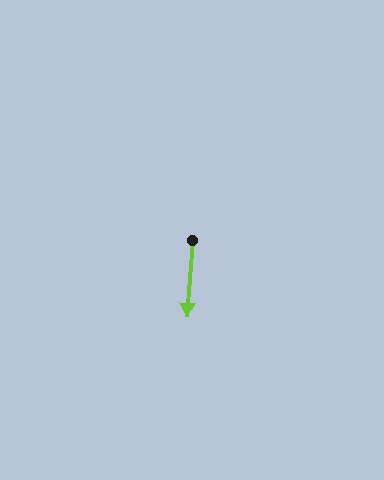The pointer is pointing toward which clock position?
Roughly 6 o'clock.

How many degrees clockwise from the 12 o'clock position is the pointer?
Approximately 184 degrees.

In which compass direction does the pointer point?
South.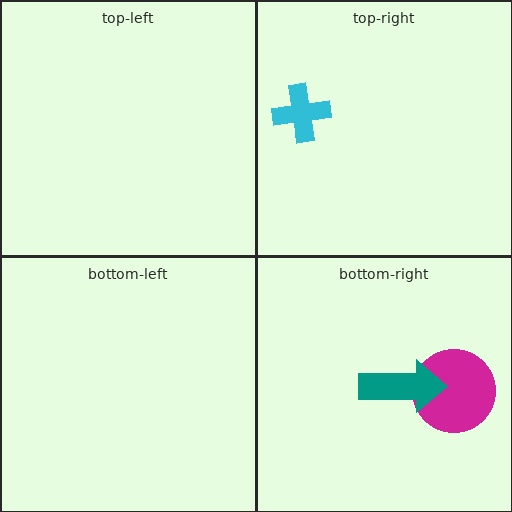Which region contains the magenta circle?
The bottom-right region.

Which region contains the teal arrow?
The bottom-right region.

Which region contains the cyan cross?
The top-right region.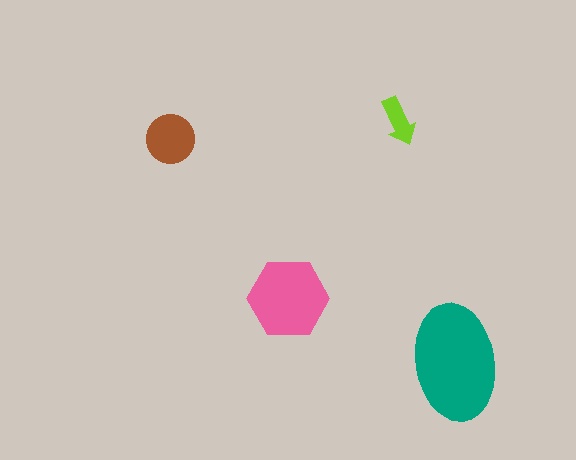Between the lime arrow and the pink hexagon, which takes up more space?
The pink hexagon.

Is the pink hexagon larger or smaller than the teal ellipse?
Smaller.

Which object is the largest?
The teal ellipse.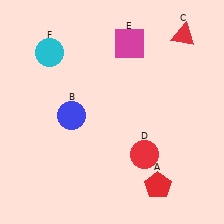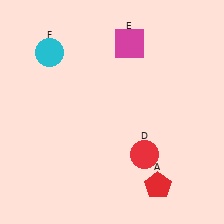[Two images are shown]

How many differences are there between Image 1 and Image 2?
There are 2 differences between the two images.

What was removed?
The red triangle (C), the blue circle (B) were removed in Image 2.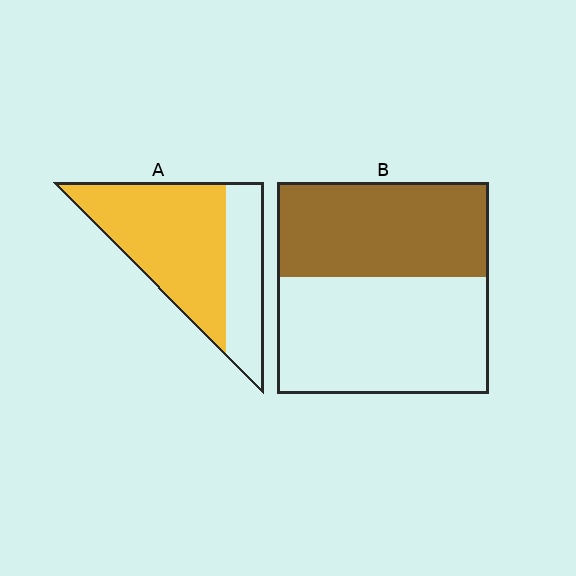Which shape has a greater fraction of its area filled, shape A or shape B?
Shape A.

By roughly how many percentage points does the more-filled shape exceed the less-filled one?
By roughly 20 percentage points (A over B).